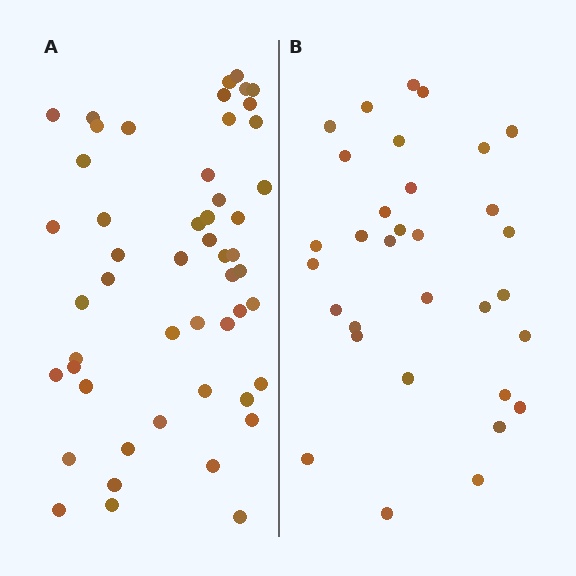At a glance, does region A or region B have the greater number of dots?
Region A (the left region) has more dots.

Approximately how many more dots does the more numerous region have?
Region A has approximately 20 more dots than region B.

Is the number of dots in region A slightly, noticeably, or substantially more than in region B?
Region A has substantially more. The ratio is roughly 1.6 to 1.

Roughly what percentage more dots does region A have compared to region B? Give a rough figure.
About 60% more.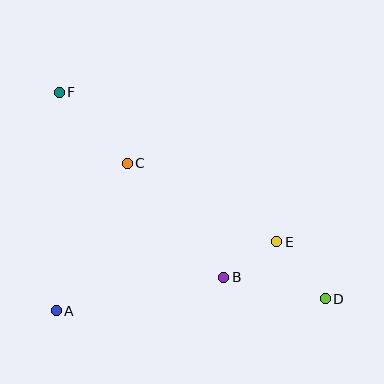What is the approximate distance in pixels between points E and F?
The distance between E and F is approximately 264 pixels.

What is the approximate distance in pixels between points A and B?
The distance between A and B is approximately 171 pixels.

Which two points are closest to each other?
Points B and E are closest to each other.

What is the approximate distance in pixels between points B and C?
The distance between B and C is approximately 149 pixels.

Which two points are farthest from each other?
Points D and F are farthest from each other.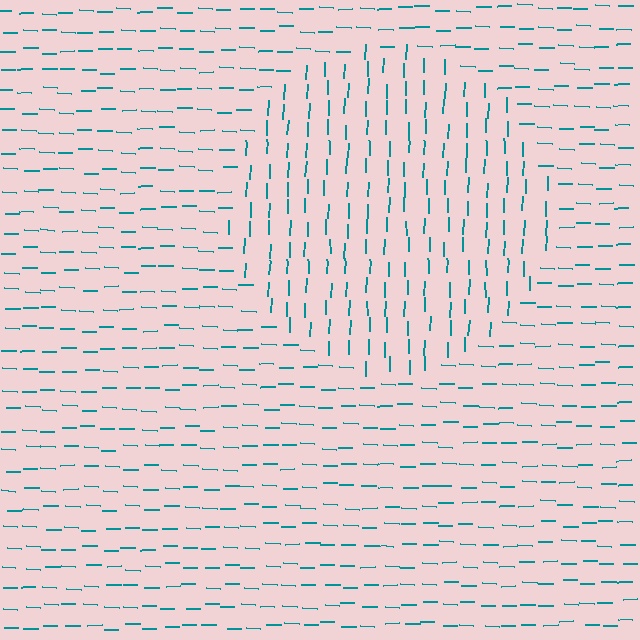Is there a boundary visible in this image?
Yes, there is a texture boundary formed by a change in line orientation.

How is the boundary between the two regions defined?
The boundary is defined purely by a change in line orientation (approximately 89 degrees difference). All lines are the same color and thickness.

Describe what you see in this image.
The image is filled with small teal line segments. A circle region in the image has lines oriented differently from the surrounding lines, creating a visible texture boundary.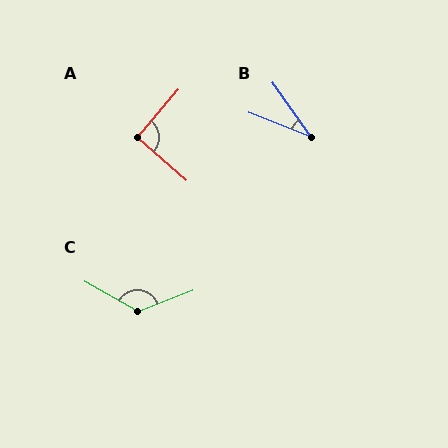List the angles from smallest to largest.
B (33°), A (91°), C (129°).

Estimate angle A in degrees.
Approximately 91 degrees.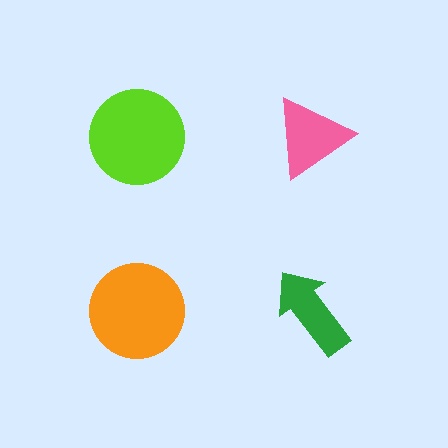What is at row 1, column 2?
A pink triangle.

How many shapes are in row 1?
2 shapes.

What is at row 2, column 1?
An orange circle.